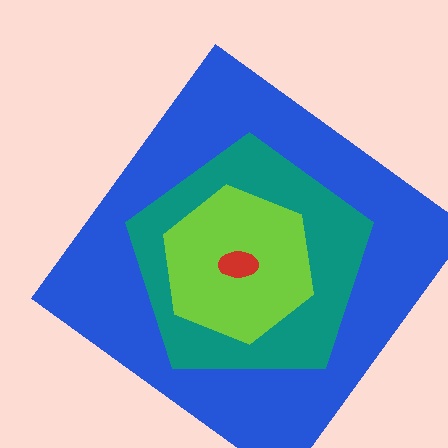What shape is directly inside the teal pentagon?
The lime hexagon.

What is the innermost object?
The red ellipse.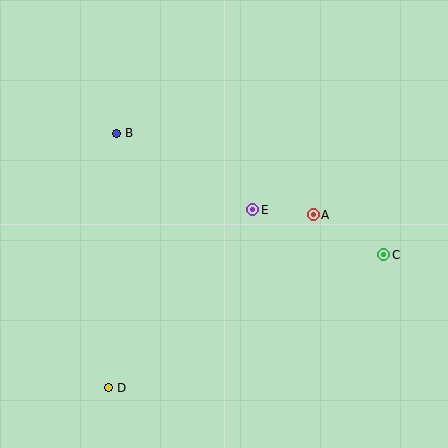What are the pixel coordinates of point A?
Point A is at (313, 215).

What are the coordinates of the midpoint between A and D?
The midpoint between A and D is at (211, 301).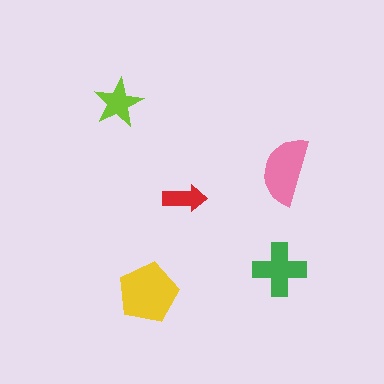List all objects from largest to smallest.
The yellow pentagon, the pink semicircle, the green cross, the lime star, the red arrow.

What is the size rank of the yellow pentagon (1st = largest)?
1st.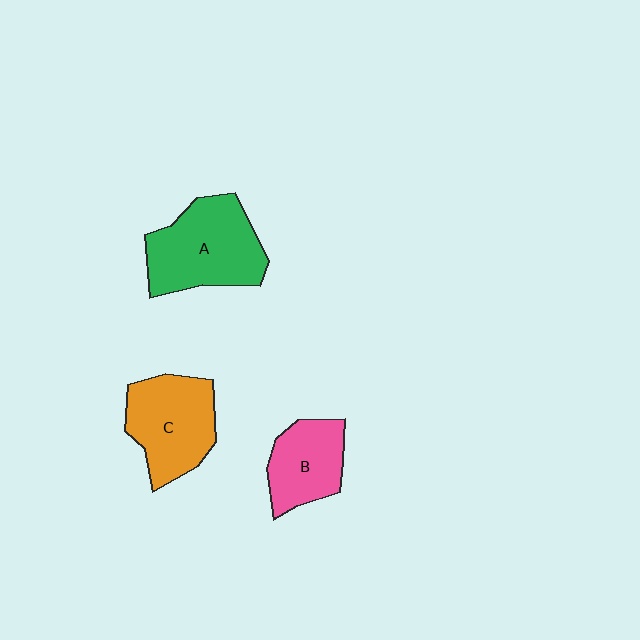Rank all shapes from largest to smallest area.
From largest to smallest: A (green), C (orange), B (pink).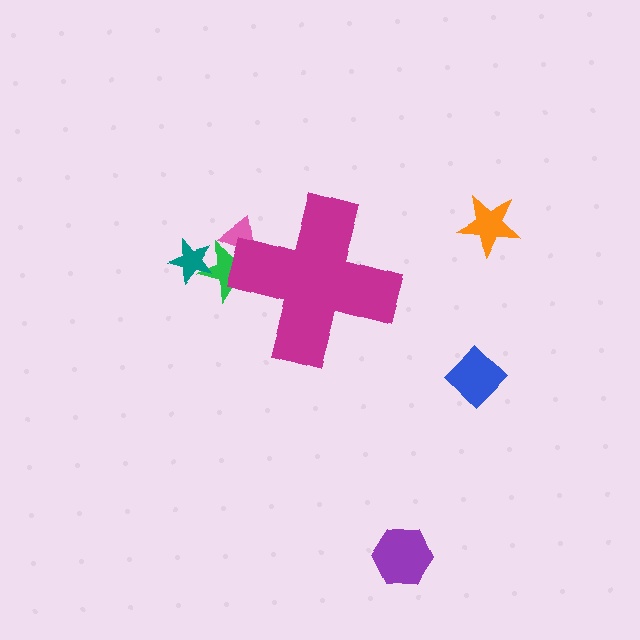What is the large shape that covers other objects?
A magenta cross.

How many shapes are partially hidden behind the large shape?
2 shapes are partially hidden.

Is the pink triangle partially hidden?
Yes, the pink triangle is partially hidden behind the magenta cross.